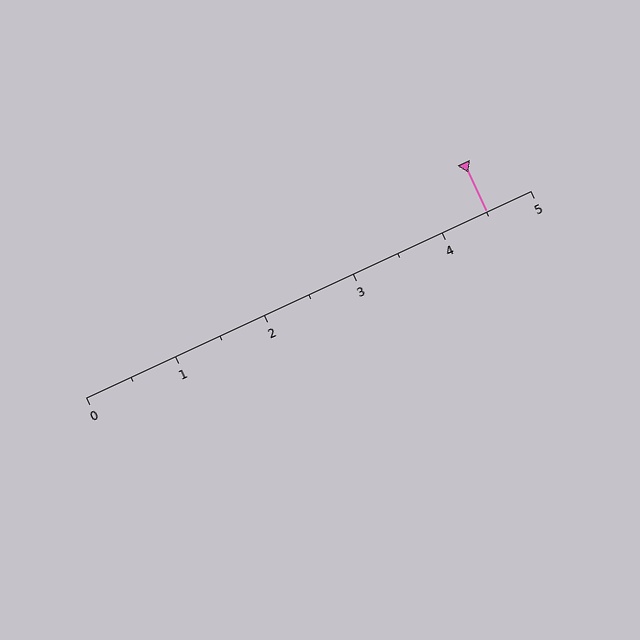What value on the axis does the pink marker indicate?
The marker indicates approximately 4.5.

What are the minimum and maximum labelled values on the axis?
The axis runs from 0 to 5.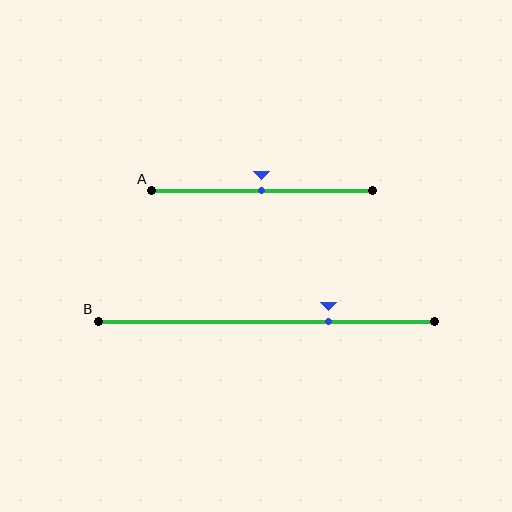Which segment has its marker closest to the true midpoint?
Segment A has its marker closest to the true midpoint.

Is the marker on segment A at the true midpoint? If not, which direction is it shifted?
Yes, the marker on segment A is at the true midpoint.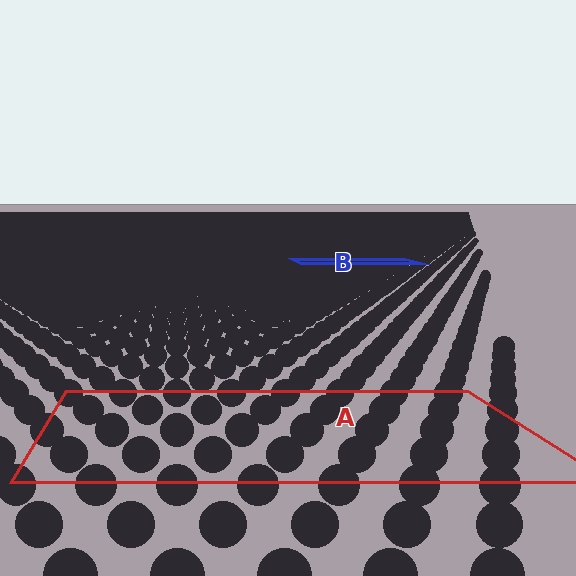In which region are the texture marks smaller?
The texture marks are smaller in region B, because it is farther away.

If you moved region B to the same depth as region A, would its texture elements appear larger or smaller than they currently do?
They would appear larger. At a closer depth, the same texture elements are projected at a bigger on-screen size.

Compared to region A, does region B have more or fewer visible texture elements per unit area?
Region B has more texture elements per unit area — they are packed more densely because it is farther away.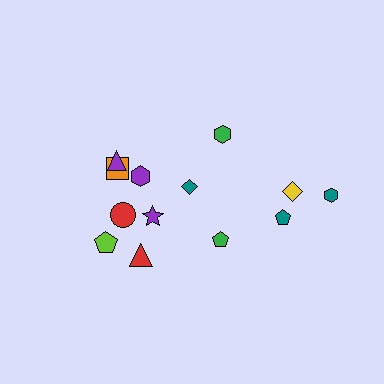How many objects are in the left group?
There are 8 objects.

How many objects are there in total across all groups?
There are 13 objects.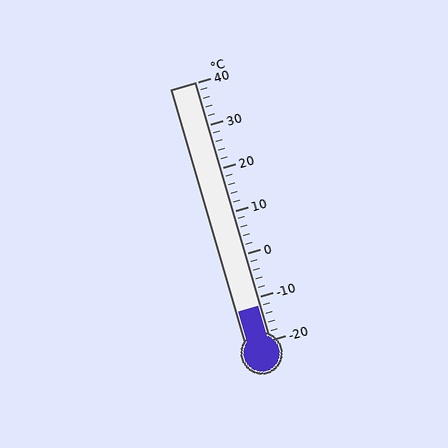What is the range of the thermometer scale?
The thermometer scale ranges from -20°C to 40°C.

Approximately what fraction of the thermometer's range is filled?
The thermometer is filled to approximately 15% of its range.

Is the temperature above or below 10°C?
The temperature is below 10°C.